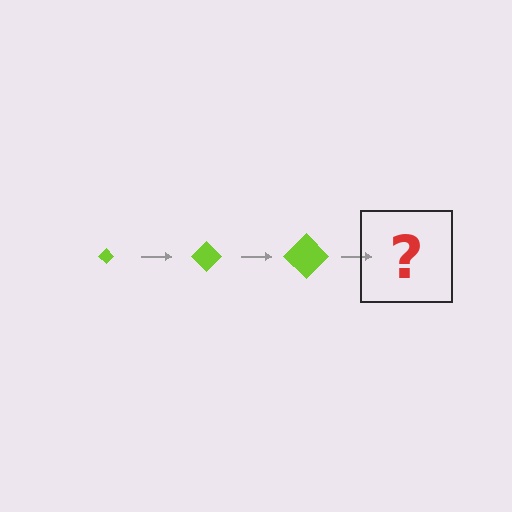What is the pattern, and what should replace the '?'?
The pattern is that the diamond gets progressively larger each step. The '?' should be a lime diamond, larger than the previous one.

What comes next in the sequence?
The next element should be a lime diamond, larger than the previous one.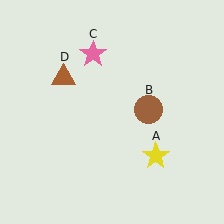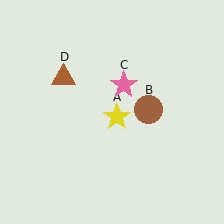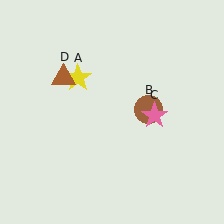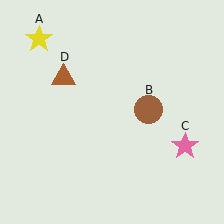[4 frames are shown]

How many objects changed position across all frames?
2 objects changed position: yellow star (object A), pink star (object C).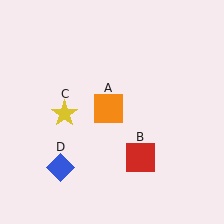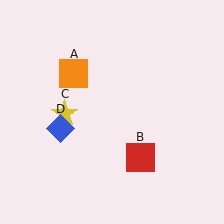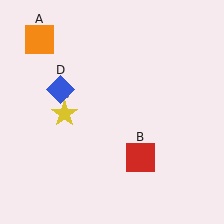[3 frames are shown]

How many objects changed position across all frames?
2 objects changed position: orange square (object A), blue diamond (object D).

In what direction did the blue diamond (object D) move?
The blue diamond (object D) moved up.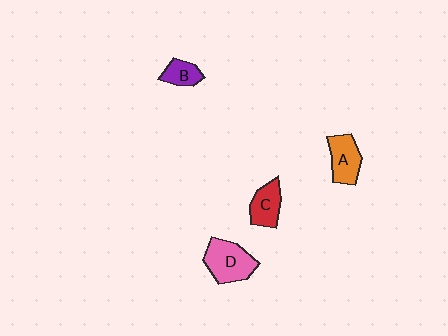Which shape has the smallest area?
Shape B (purple).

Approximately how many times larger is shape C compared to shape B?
Approximately 1.4 times.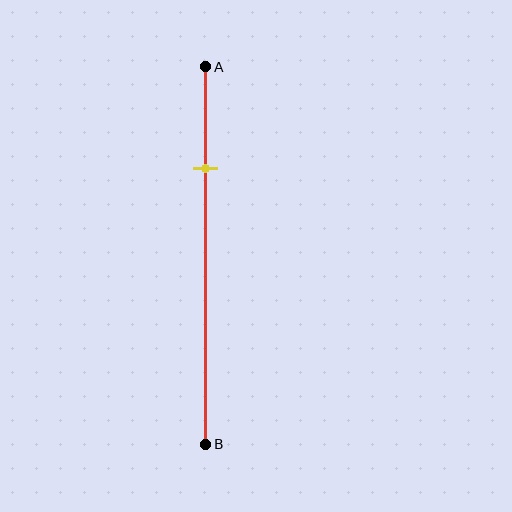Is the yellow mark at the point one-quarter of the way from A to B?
Yes, the mark is approximately at the one-quarter point.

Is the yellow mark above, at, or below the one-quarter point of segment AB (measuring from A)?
The yellow mark is approximately at the one-quarter point of segment AB.